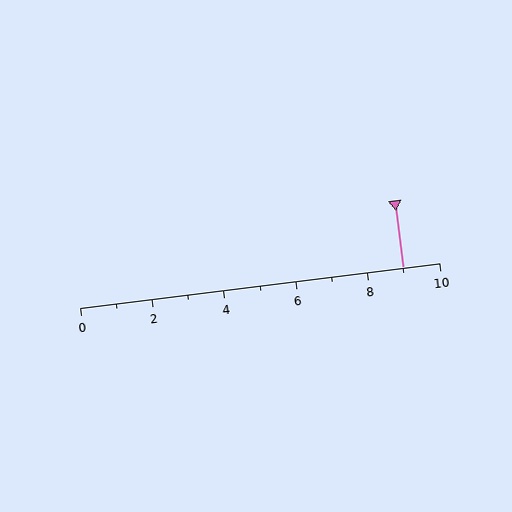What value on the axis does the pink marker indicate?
The marker indicates approximately 9.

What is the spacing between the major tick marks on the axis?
The major ticks are spaced 2 apart.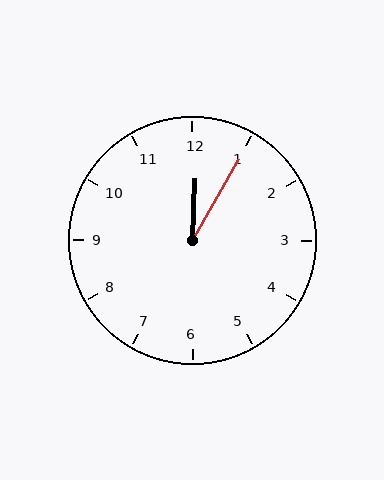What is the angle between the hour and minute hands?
Approximately 28 degrees.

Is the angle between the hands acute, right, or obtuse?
It is acute.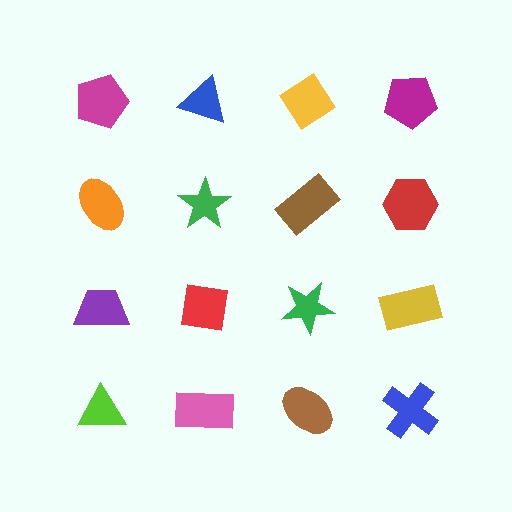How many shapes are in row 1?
4 shapes.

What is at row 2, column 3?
A brown rectangle.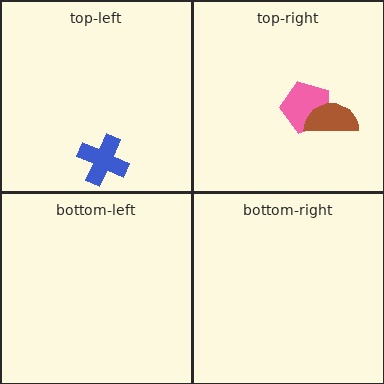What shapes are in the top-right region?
The pink pentagon, the brown semicircle.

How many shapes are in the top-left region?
1.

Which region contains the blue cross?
The top-left region.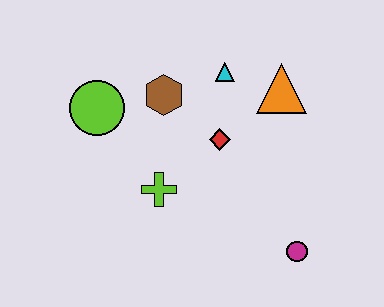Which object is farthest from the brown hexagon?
The magenta circle is farthest from the brown hexagon.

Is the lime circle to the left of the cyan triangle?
Yes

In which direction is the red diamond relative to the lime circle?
The red diamond is to the right of the lime circle.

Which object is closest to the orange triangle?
The cyan triangle is closest to the orange triangle.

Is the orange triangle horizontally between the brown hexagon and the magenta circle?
Yes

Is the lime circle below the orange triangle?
Yes